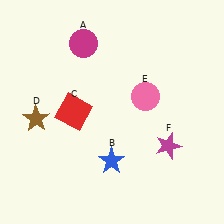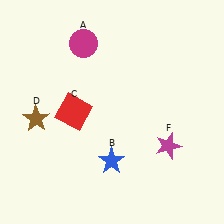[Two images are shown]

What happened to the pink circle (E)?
The pink circle (E) was removed in Image 2. It was in the top-right area of Image 1.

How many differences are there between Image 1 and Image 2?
There is 1 difference between the two images.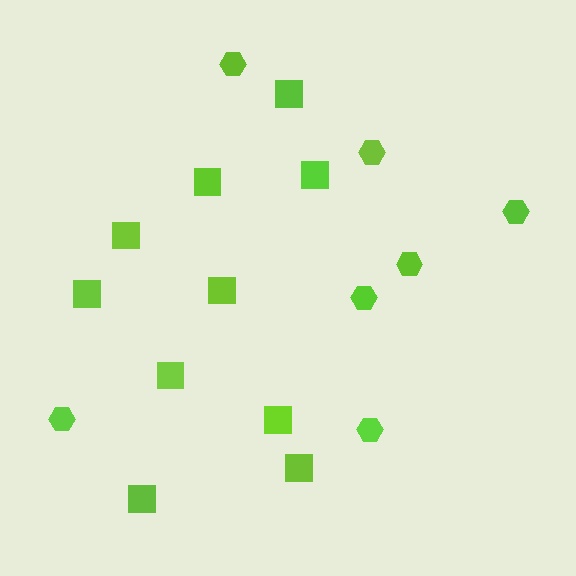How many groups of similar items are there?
There are 2 groups: one group of squares (10) and one group of hexagons (7).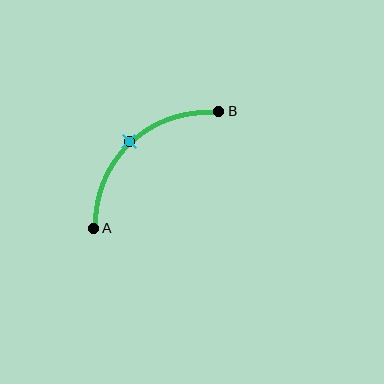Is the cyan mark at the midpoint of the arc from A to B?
Yes. The cyan mark lies on the arc at equal arc-length from both A and B — it is the arc midpoint.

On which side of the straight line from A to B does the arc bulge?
The arc bulges above and to the left of the straight line connecting A and B.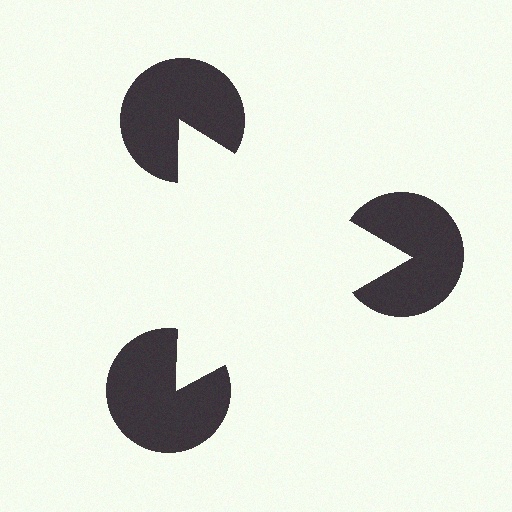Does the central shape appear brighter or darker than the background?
It typically appears slightly brighter than the background, even though no actual brightness change is drawn.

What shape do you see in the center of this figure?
An illusory triangle — its edges are inferred from the aligned wedge cuts in the pac-man discs, not physically drawn.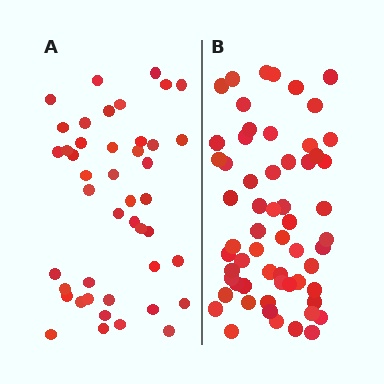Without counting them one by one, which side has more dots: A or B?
Region B (the right region) has more dots.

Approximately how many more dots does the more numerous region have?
Region B has approximately 15 more dots than region A.